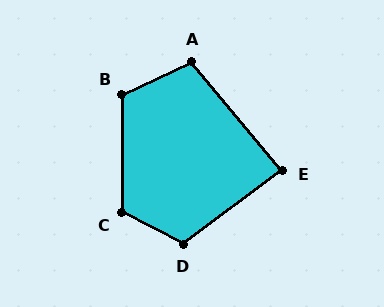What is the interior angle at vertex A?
Approximately 105 degrees (obtuse).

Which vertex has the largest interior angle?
C, at approximately 118 degrees.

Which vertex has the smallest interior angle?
E, at approximately 87 degrees.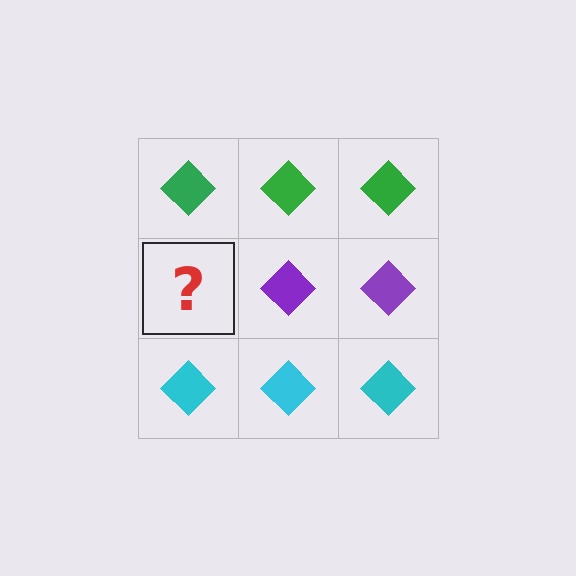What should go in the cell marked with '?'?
The missing cell should contain a purple diamond.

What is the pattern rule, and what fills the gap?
The rule is that each row has a consistent color. The gap should be filled with a purple diamond.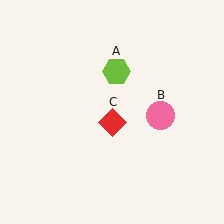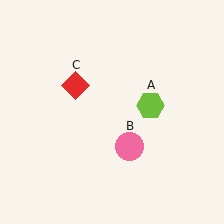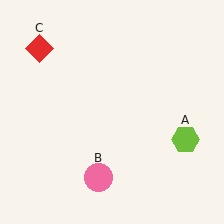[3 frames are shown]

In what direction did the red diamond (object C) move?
The red diamond (object C) moved up and to the left.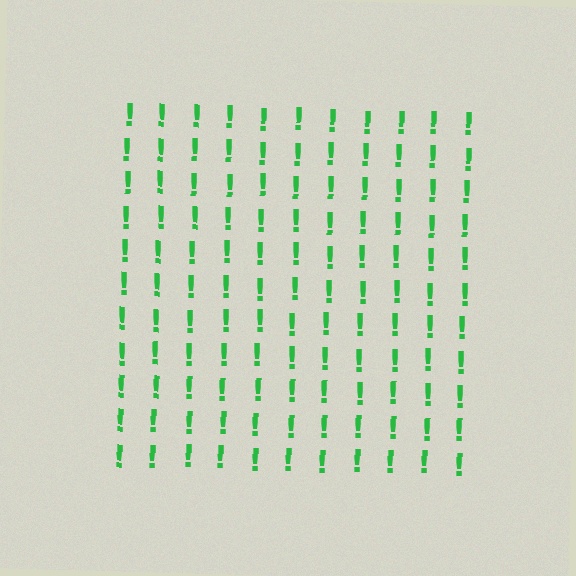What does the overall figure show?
The overall figure shows a square.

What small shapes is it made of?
It is made of small exclamation marks.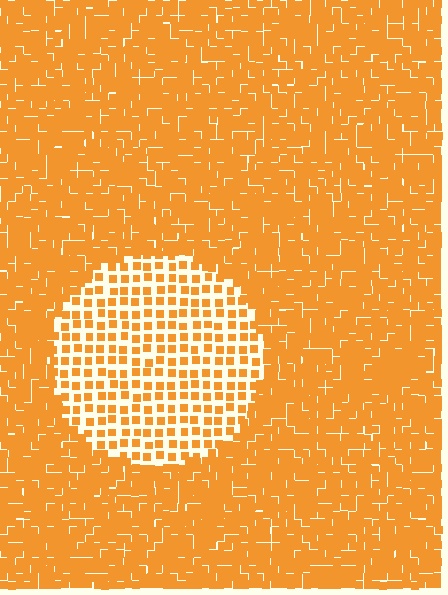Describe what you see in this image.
The image contains small orange elements arranged at two different densities. A circle-shaped region is visible where the elements are less densely packed than the surrounding area.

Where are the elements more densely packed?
The elements are more densely packed outside the circle boundary.